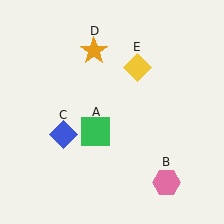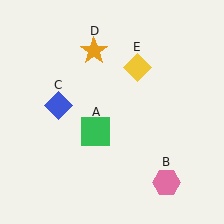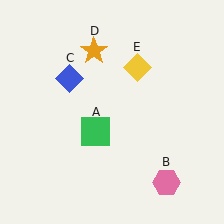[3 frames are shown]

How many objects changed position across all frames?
1 object changed position: blue diamond (object C).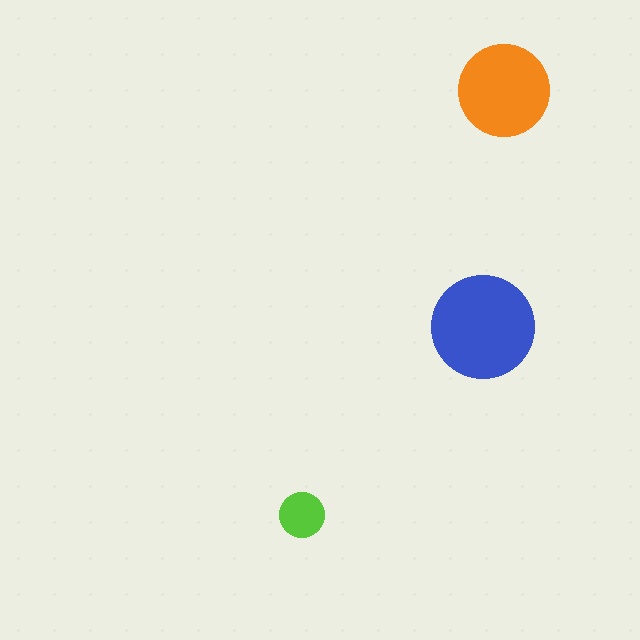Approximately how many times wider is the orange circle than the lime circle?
About 2 times wider.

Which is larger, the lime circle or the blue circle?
The blue one.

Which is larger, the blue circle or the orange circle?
The blue one.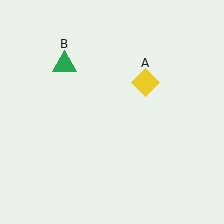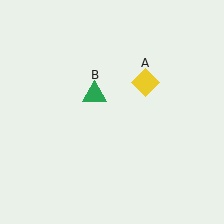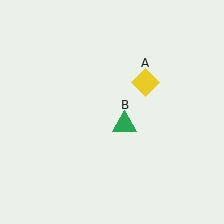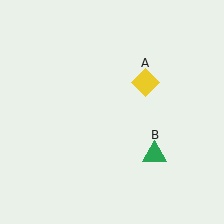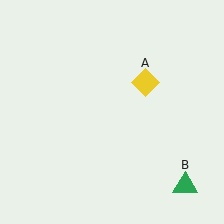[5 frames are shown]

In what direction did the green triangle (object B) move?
The green triangle (object B) moved down and to the right.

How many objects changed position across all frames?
1 object changed position: green triangle (object B).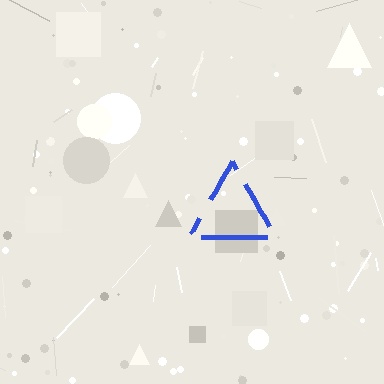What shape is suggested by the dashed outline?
The dashed outline suggests a triangle.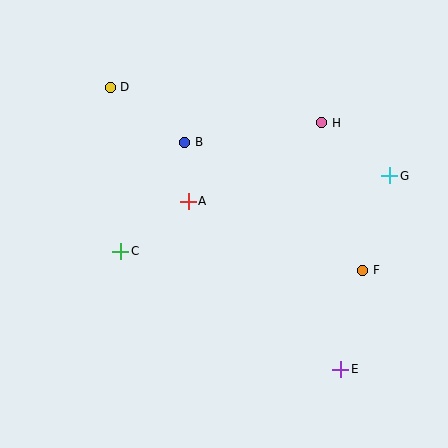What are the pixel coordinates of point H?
Point H is at (322, 123).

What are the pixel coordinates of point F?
Point F is at (363, 270).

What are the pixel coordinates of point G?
Point G is at (390, 176).